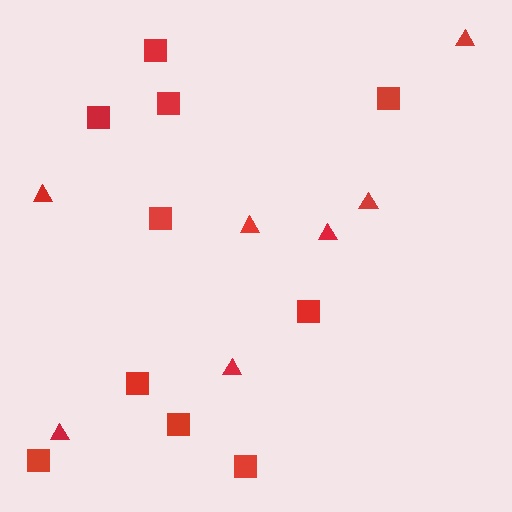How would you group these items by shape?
There are 2 groups: one group of squares (10) and one group of triangles (7).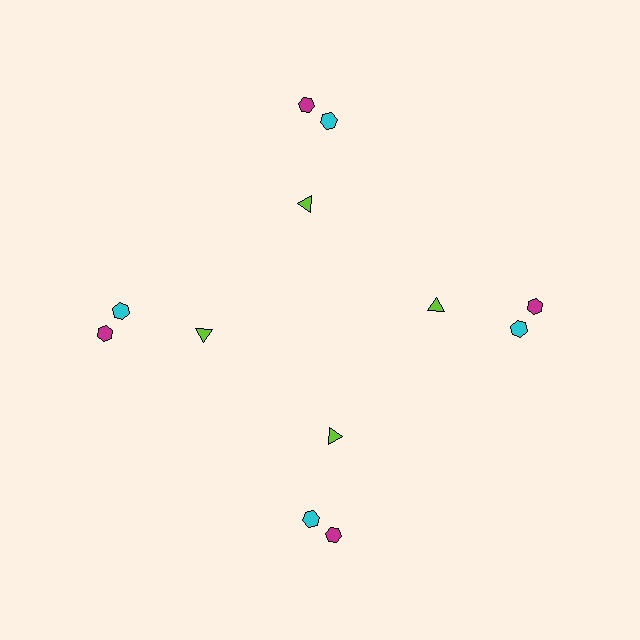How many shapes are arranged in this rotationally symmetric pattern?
There are 12 shapes, arranged in 4 groups of 3.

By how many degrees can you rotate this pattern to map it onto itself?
The pattern maps onto itself every 90 degrees of rotation.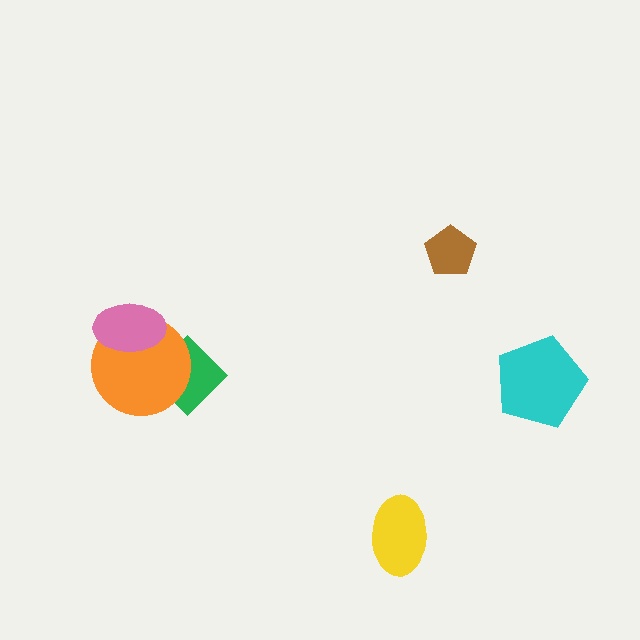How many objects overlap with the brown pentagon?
0 objects overlap with the brown pentagon.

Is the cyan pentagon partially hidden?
No, no other shape covers it.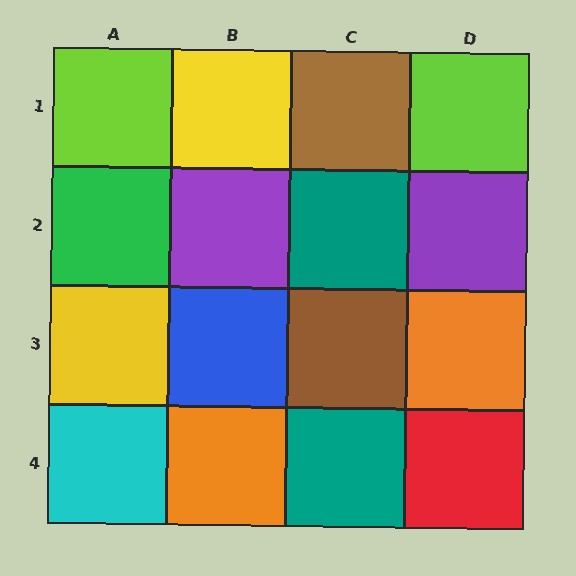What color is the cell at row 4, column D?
Red.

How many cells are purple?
2 cells are purple.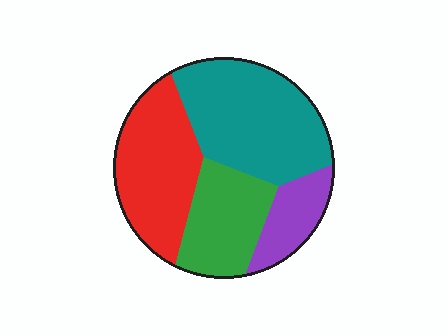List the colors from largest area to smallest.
From largest to smallest: teal, red, green, purple.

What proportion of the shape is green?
Green covers 21% of the shape.